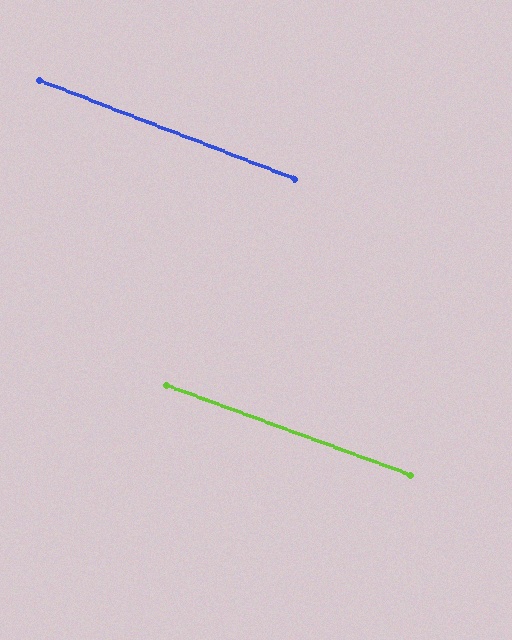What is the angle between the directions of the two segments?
Approximately 1 degree.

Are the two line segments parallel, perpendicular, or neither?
Parallel — their directions differ by only 1.1°.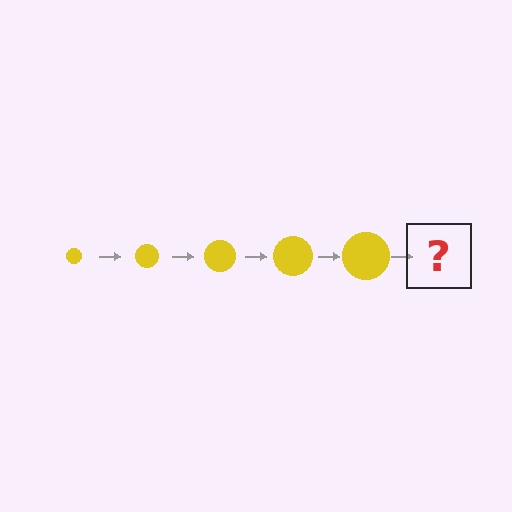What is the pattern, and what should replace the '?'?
The pattern is that the circle gets progressively larger each step. The '?' should be a yellow circle, larger than the previous one.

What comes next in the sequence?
The next element should be a yellow circle, larger than the previous one.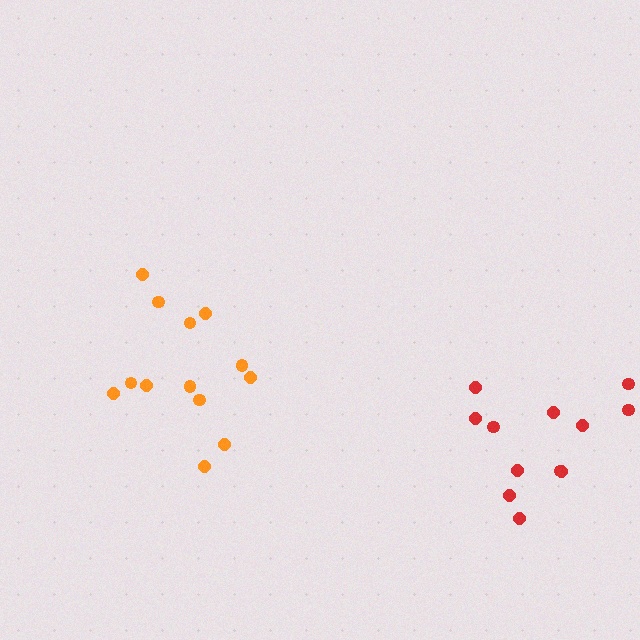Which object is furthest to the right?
The red cluster is rightmost.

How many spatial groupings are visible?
There are 2 spatial groupings.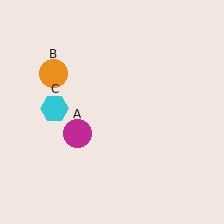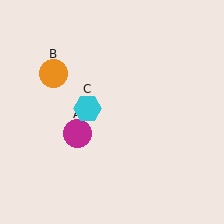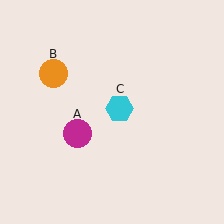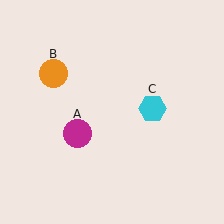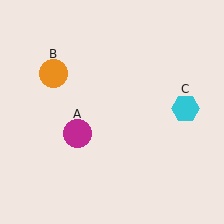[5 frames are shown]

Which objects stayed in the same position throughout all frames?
Magenta circle (object A) and orange circle (object B) remained stationary.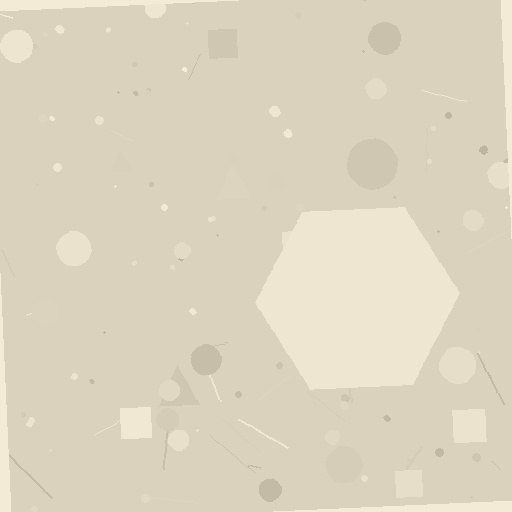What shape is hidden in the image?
A hexagon is hidden in the image.